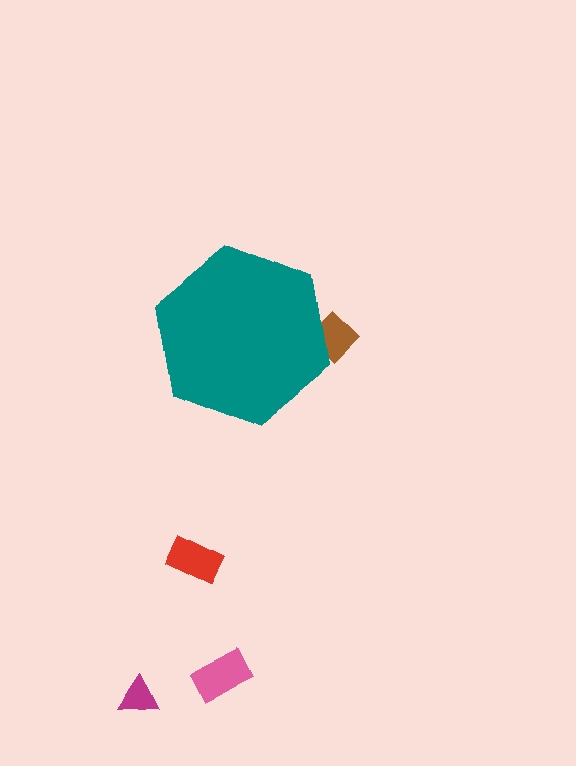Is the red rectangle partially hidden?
No, the red rectangle is fully visible.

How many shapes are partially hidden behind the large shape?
1 shape is partially hidden.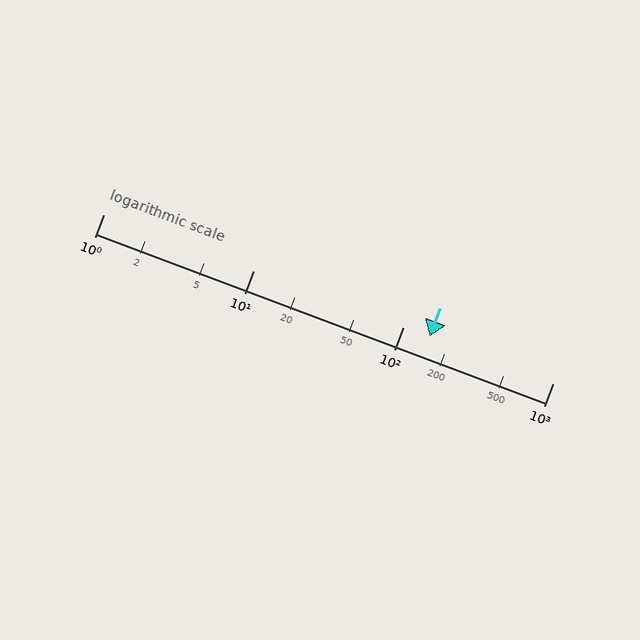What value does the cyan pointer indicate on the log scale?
The pointer indicates approximately 150.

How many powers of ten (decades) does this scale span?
The scale spans 3 decades, from 1 to 1000.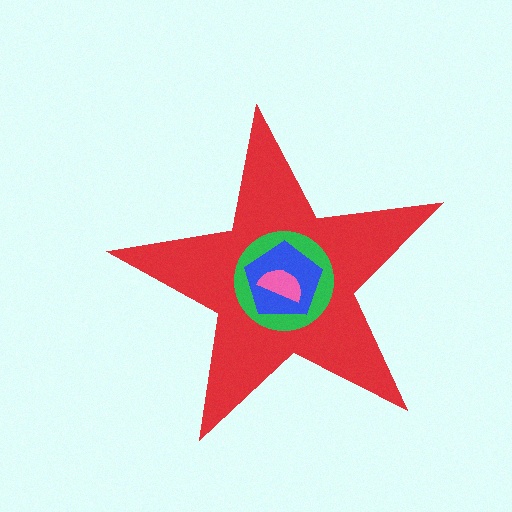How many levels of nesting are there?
4.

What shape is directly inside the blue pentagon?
The pink semicircle.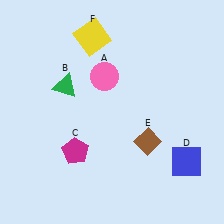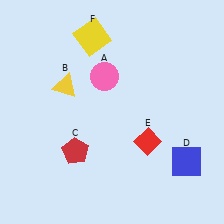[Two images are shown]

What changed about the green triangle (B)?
In Image 1, B is green. In Image 2, it changed to yellow.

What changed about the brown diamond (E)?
In Image 1, E is brown. In Image 2, it changed to red.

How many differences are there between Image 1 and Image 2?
There are 3 differences between the two images.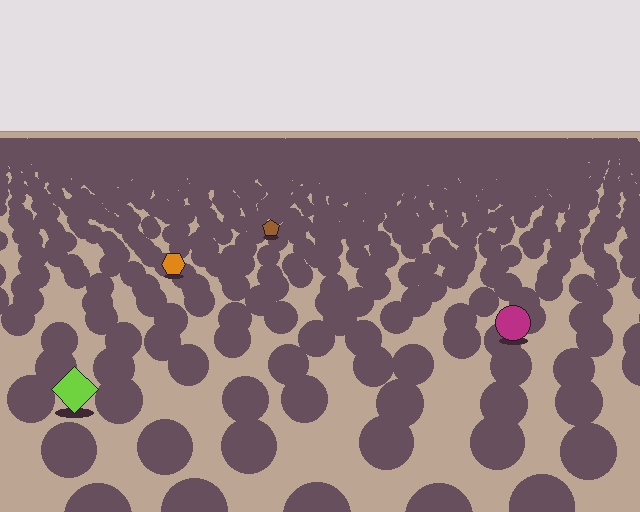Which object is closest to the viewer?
The lime diamond is closest. The texture marks near it are larger and more spread out.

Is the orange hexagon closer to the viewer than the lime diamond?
No. The lime diamond is closer — you can tell from the texture gradient: the ground texture is coarser near it.